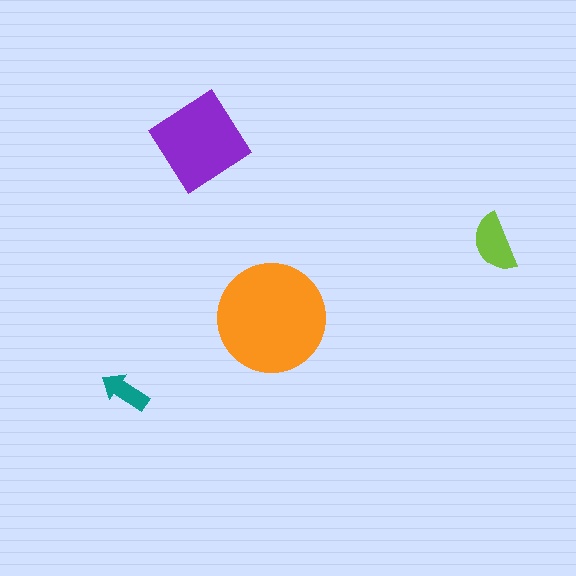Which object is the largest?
The orange circle.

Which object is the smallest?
The teal arrow.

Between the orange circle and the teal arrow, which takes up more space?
The orange circle.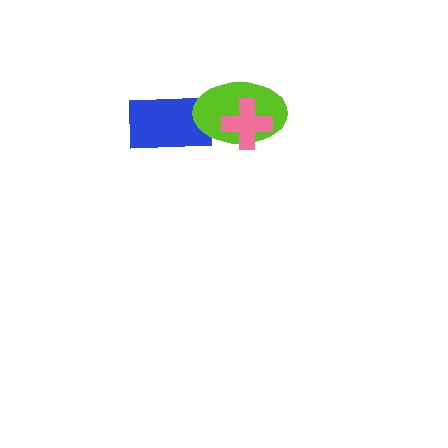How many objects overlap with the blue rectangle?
1 object overlaps with the blue rectangle.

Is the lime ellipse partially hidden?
Yes, it is partially covered by another shape.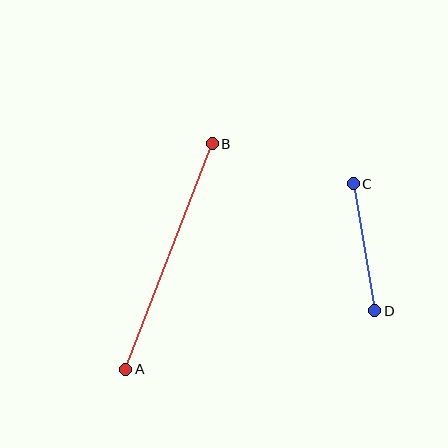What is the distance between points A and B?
The distance is approximately 241 pixels.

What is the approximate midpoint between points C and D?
The midpoint is at approximately (364, 247) pixels.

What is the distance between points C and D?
The distance is approximately 129 pixels.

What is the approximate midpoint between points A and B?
The midpoint is at approximately (169, 257) pixels.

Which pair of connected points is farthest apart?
Points A and B are farthest apart.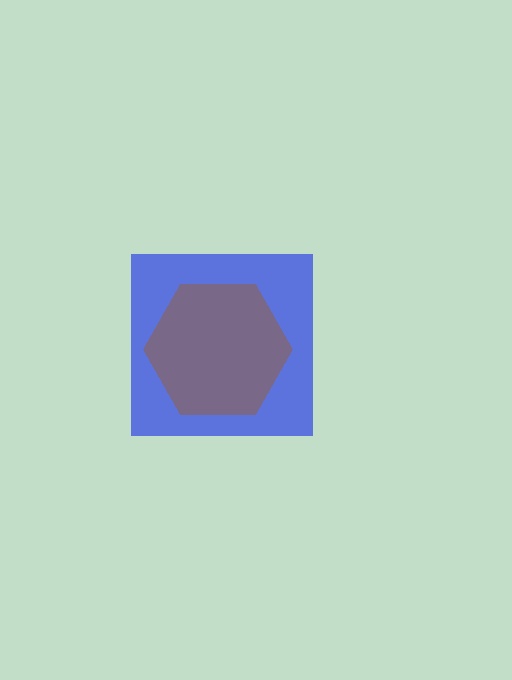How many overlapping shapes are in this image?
There are 2 overlapping shapes in the image.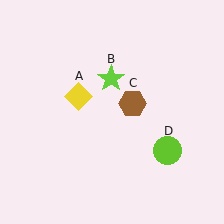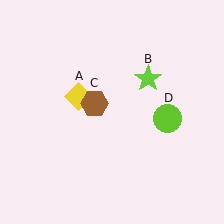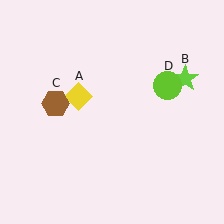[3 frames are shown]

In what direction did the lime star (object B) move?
The lime star (object B) moved right.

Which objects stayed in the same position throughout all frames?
Yellow diamond (object A) remained stationary.